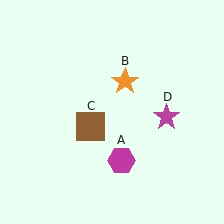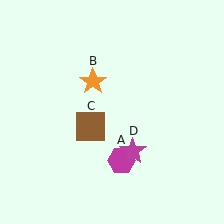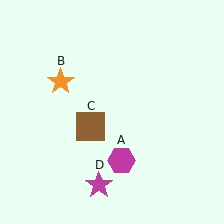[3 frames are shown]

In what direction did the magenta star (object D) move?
The magenta star (object D) moved down and to the left.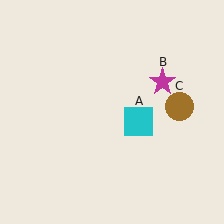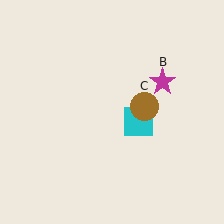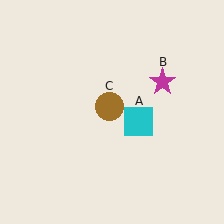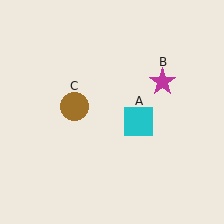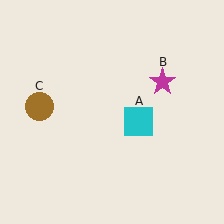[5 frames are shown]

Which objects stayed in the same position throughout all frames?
Cyan square (object A) and magenta star (object B) remained stationary.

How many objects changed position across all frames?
1 object changed position: brown circle (object C).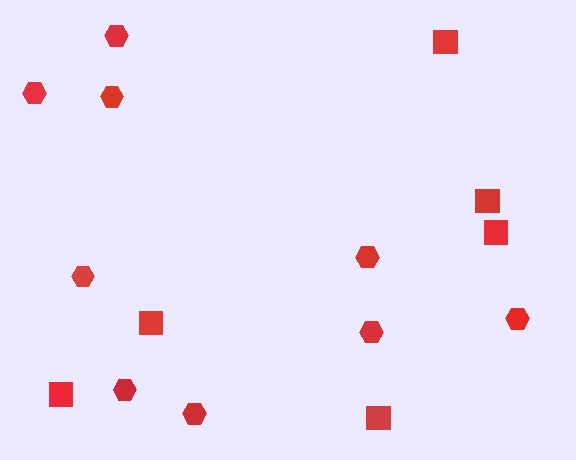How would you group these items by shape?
There are 2 groups: one group of squares (6) and one group of hexagons (9).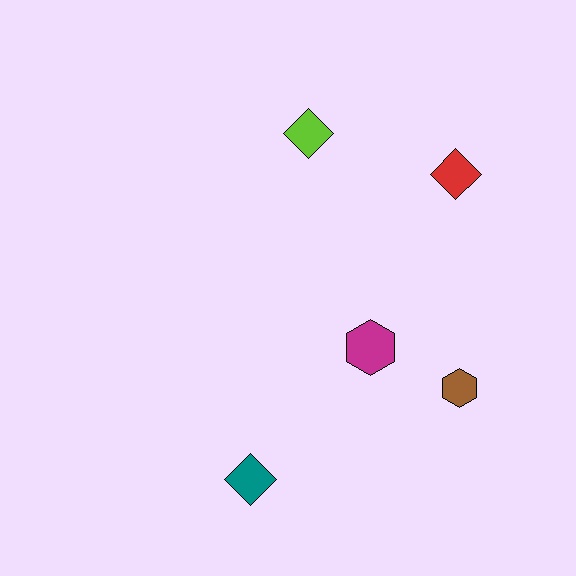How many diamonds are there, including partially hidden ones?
There are 3 diamonds.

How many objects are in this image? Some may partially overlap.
There are 5 objects.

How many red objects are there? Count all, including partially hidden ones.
There is 1 red object.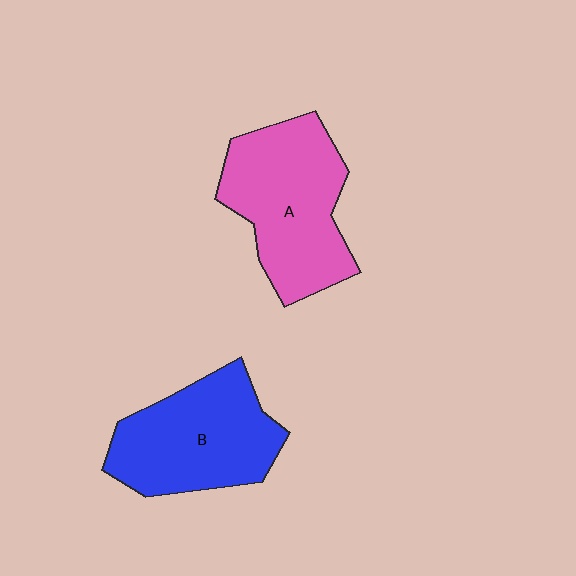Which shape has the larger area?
Shape A (pink).